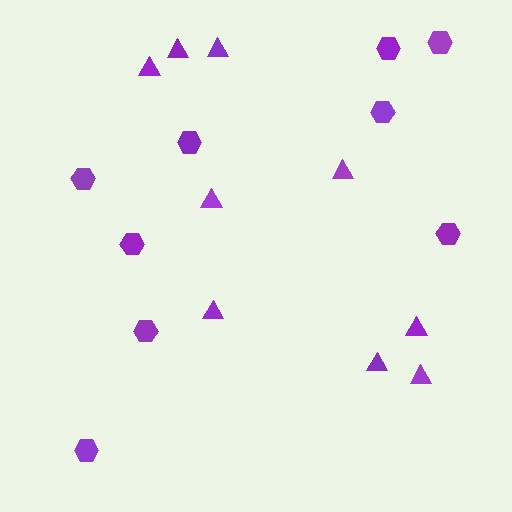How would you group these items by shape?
There are 2 groups: one group of triangles (9) and one group of hexagons (9).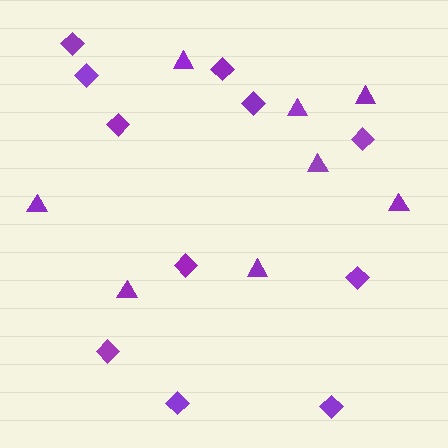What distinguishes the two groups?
There are 2 groups: one group of diamonds (11) and one group of triangles (8).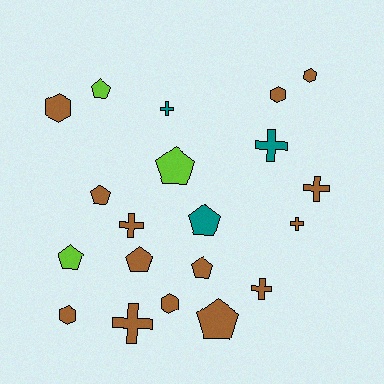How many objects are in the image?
There are 20 objects.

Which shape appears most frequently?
Pentagon, with 8 objects.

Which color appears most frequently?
Brown, with 14 objects.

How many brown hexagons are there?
There are 5 brown hexagons.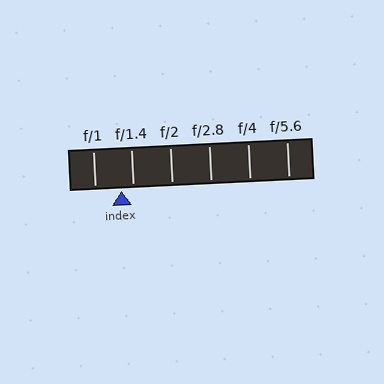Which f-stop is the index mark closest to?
The index mark is closest to f/1.4.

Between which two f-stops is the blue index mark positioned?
The index mark is between f/1 and f/1.4.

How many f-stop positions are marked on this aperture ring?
There are 6 f-stop positions marked.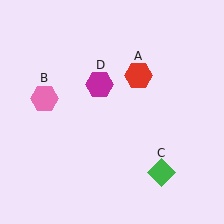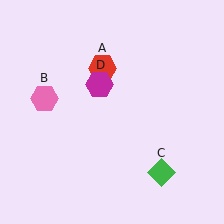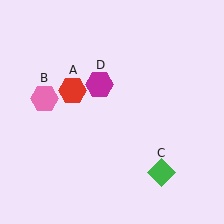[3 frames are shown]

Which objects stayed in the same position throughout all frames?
Pink hexagon (object B) and green diamond (object C) and magenta hexagon (object D) remained stationary.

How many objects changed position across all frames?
1 object changed position: red hexagon (object A).